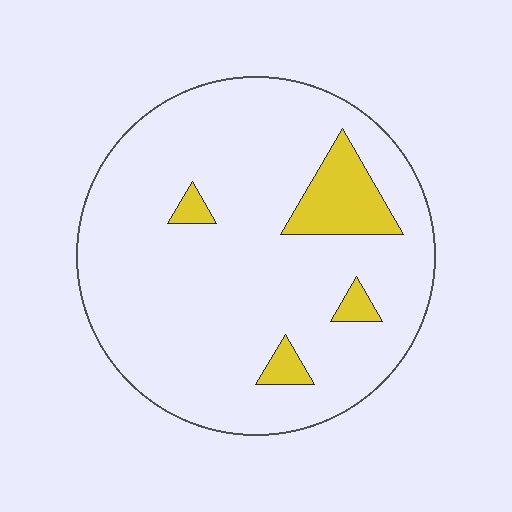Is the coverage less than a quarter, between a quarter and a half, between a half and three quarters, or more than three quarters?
Less than a quarter.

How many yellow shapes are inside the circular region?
4.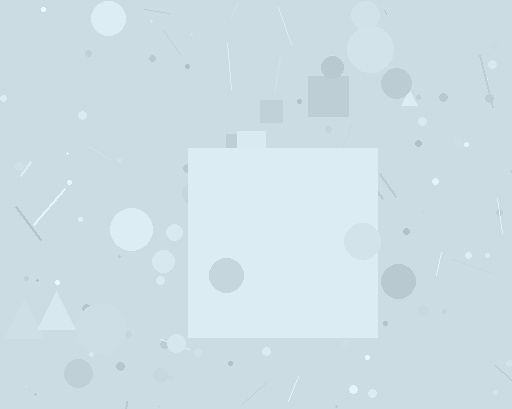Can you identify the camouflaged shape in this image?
The camouflaged shape is a square.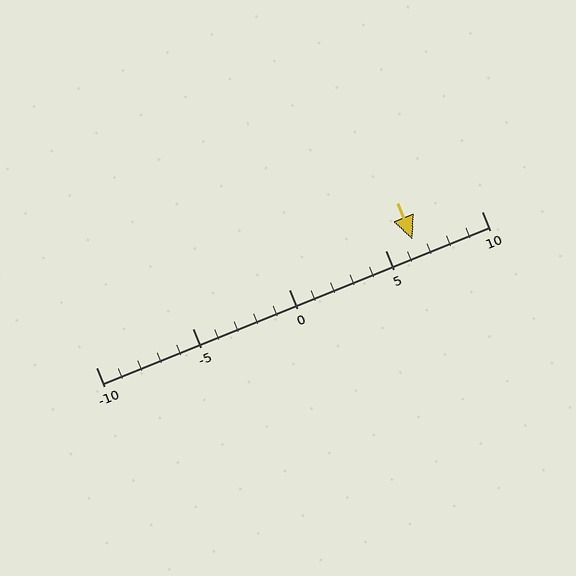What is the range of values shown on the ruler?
The ruler shows values from -10 to 10.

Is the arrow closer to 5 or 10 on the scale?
The arrow is closer to 5.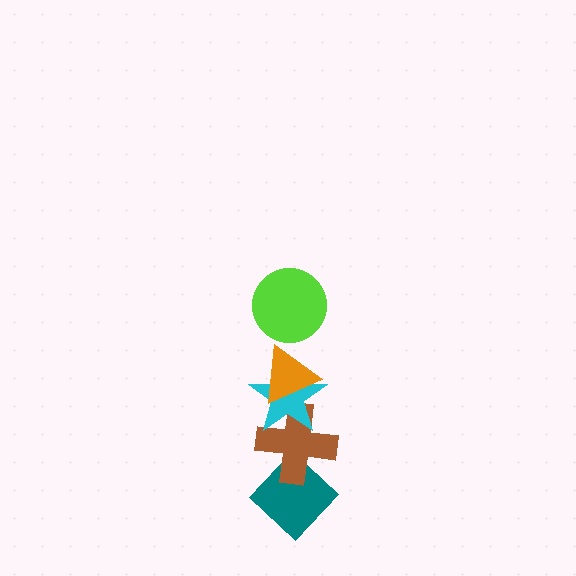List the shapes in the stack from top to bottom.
From top to bottom: the lime circle, the orange triangle, the cyan star, the brown cross, the teal diamond.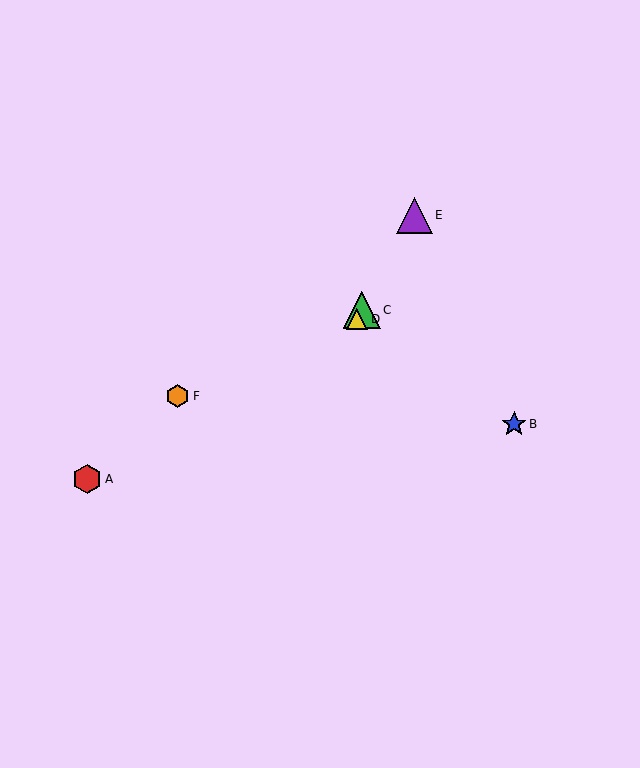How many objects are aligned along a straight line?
3 objects (C, D, E) are aligned along a straight line.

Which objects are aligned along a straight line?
Objects C, D, E are aligned along a straight line.